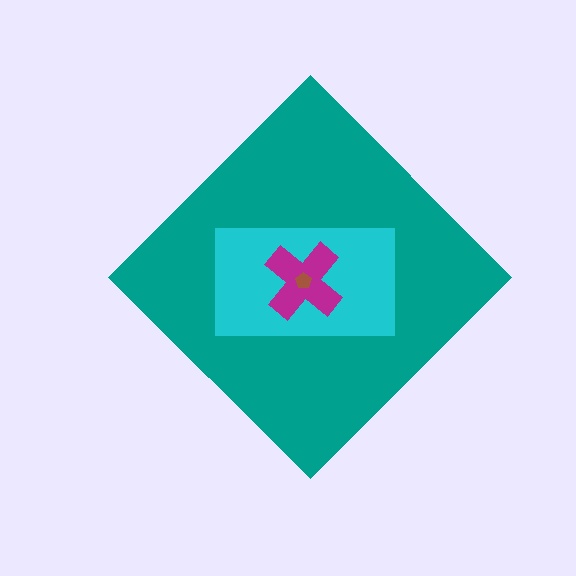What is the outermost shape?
The teal diamond.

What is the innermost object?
The brown pentagon.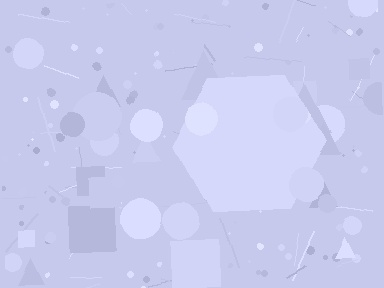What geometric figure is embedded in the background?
A hexagon is embedded in the background.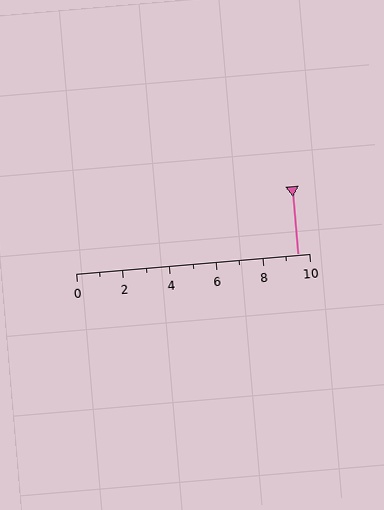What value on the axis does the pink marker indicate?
The marker indicates approximately 9.5.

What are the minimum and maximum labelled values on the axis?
The axis runs from 0 to 10.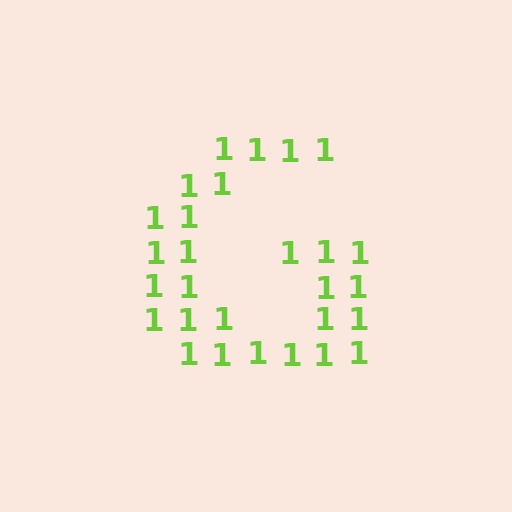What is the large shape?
The large shape is the letter G.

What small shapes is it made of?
It is made of small digit 1's.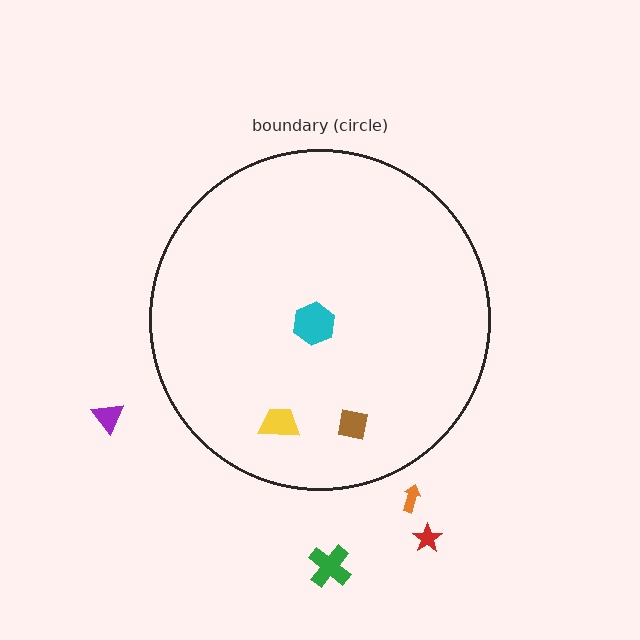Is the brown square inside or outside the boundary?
Inside.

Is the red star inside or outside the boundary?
Outside.